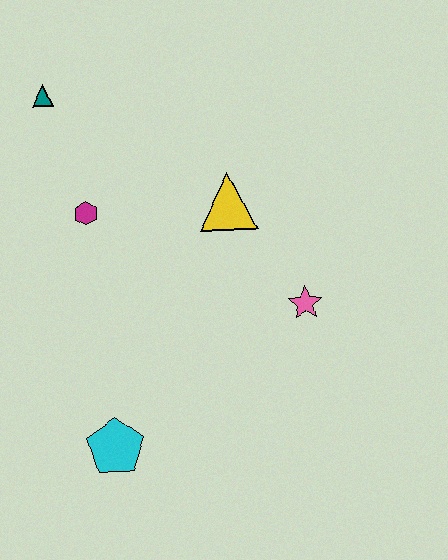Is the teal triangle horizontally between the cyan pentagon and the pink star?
No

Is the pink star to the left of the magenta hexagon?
No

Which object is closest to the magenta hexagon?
The teal triangle is closest to the magenta hexagon.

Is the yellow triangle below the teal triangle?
Yes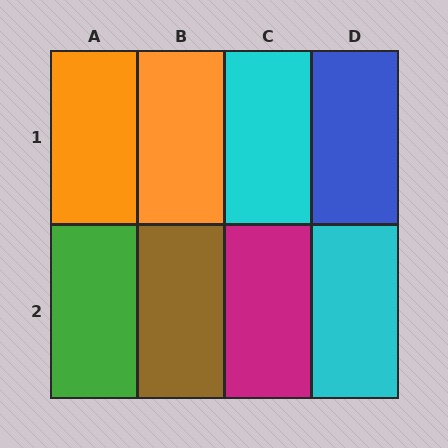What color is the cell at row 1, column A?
Orange.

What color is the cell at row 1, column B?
Orange.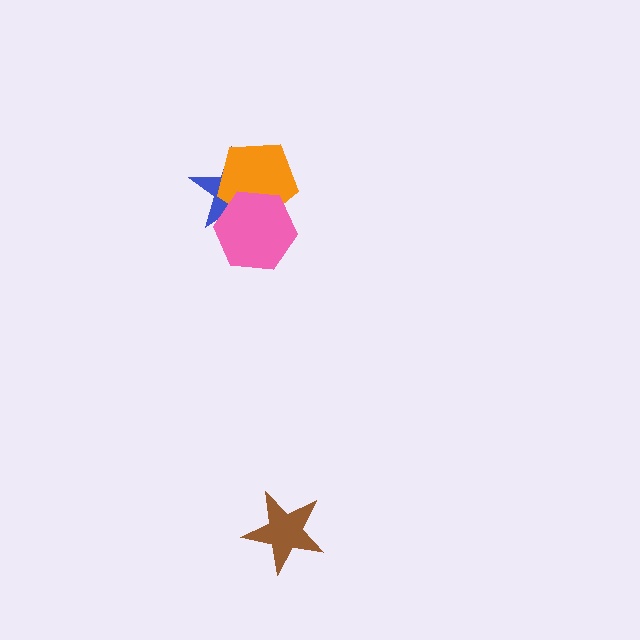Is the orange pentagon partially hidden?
Yes, it is partially covered by another shape.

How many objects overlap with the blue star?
2 objects overlap with the blue star.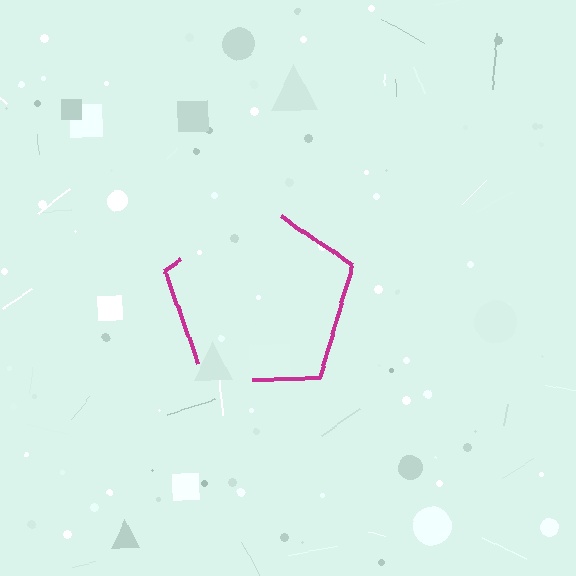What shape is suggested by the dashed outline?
The dashed outline suggests a pentagon.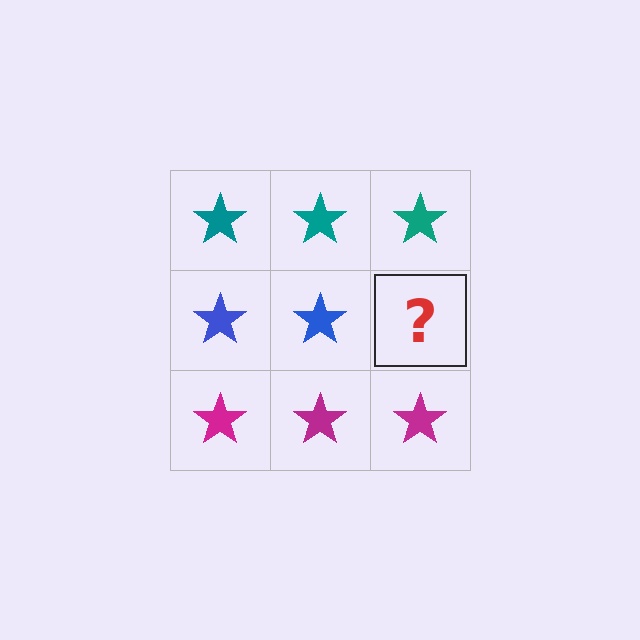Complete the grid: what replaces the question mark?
The question mark should be replaced with a blue star.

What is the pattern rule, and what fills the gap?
The rule is that each row has a consistent color. The gap should be filled with a blue star.